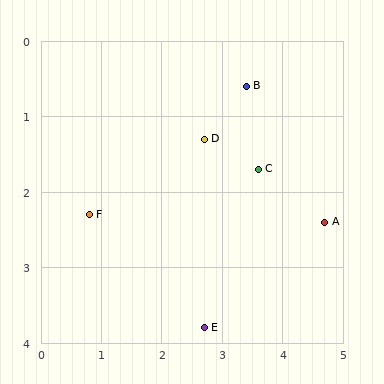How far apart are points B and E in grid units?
Points B and E are about 3.3 grid units apart.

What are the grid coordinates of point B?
Point B is at approximately (3.4, 0.6).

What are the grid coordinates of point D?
Point D is at approximately (2.7, 1.3).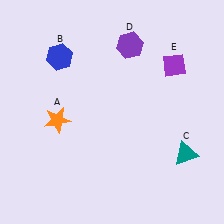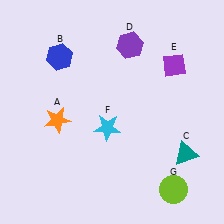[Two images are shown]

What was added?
A cyan star (F), a lime circle (G) were added in Image 2.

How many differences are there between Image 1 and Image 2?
There are 2 differences between the two images.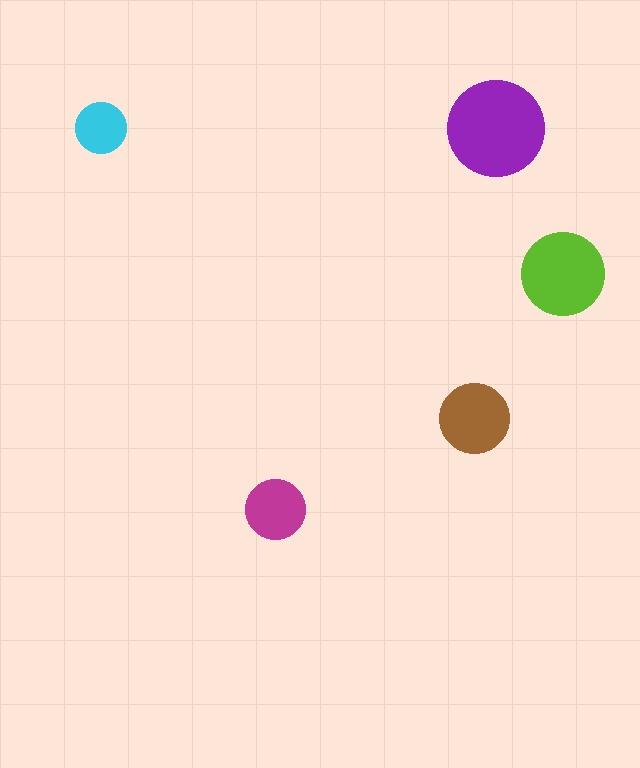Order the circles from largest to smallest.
the purple one, the lime one, the brown one, the magenta one, the cyan one.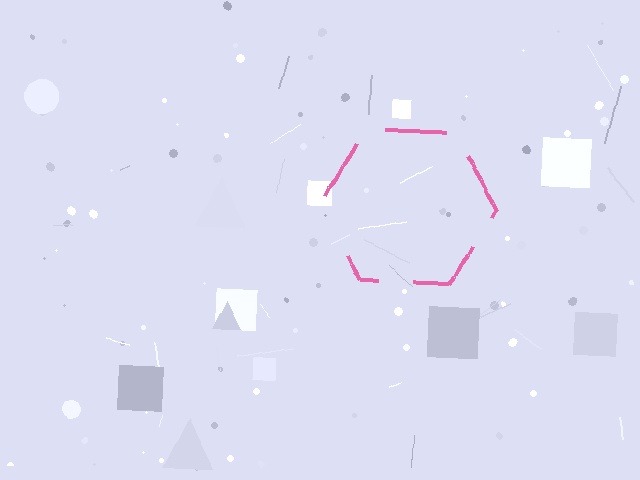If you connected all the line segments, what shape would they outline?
They would outline a hexagon.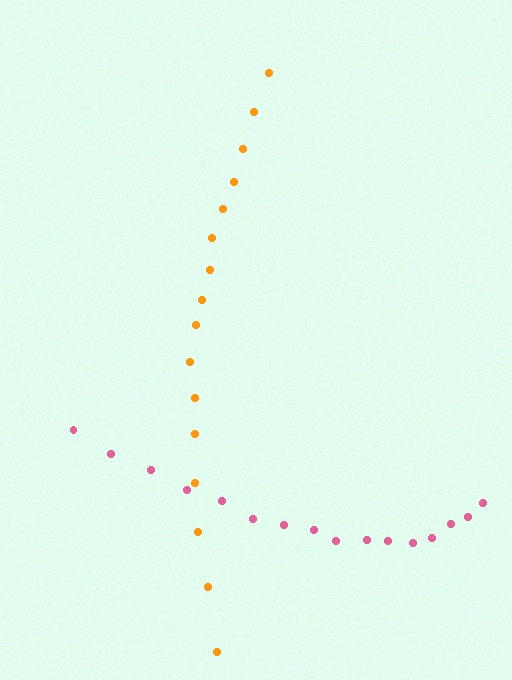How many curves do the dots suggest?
There are 2 distinct paths.